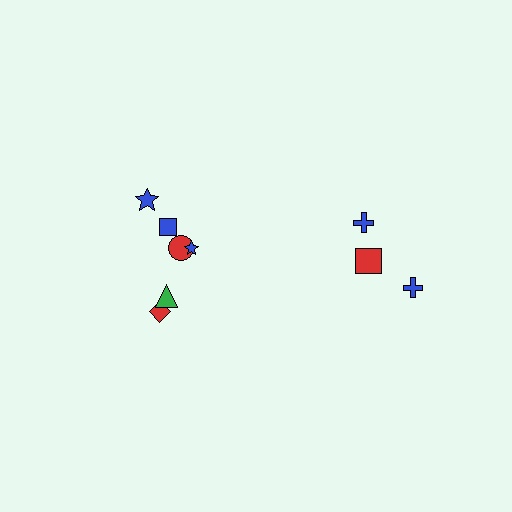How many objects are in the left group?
There are 6 objects.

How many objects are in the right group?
There are 3 objects.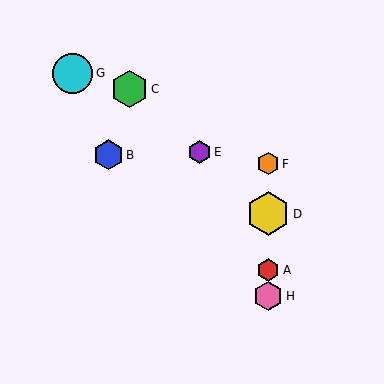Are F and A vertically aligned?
Yes, both are at x≈268.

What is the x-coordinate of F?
Object F is at x≈268.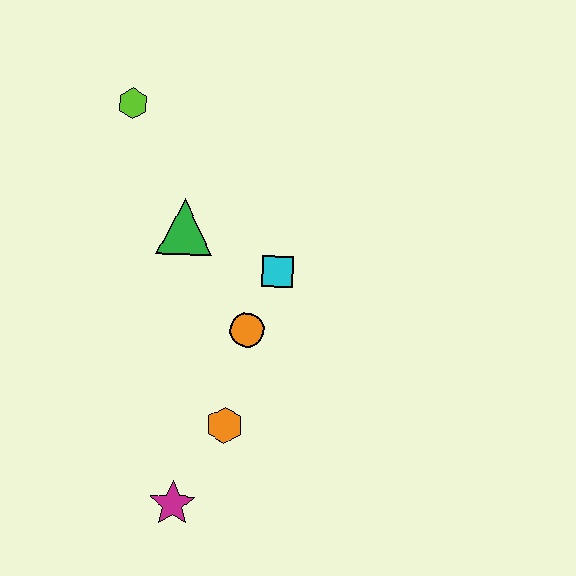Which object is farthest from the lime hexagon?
The magenta star is farthest from the lime hexagon.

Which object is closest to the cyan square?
The orange circle is closest to the cyan square.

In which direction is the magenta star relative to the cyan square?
The magenta star is below the cyan square.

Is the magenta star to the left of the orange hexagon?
Yes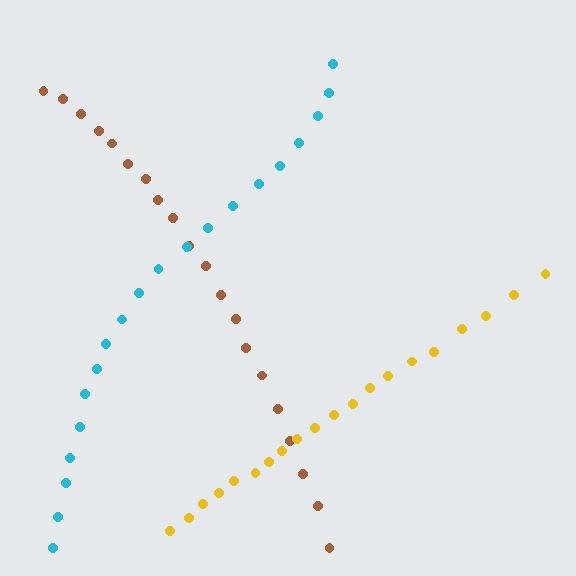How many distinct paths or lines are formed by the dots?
There are 3 distinct paths.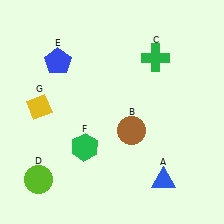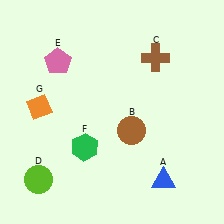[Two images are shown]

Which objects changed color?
C changed from green to brown. E changed from blue to pink. G changed from yellow to orange.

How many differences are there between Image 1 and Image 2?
There are 3 differences between the two images.